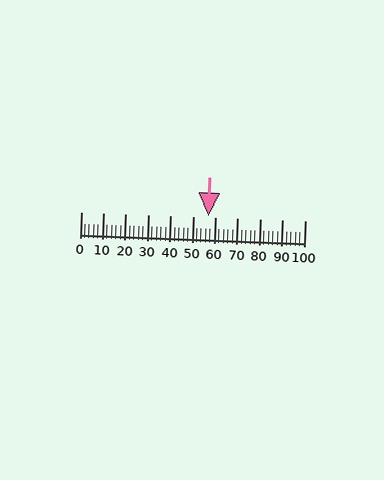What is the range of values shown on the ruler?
The ruler shows values from 0 to 100.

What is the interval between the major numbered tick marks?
The major tick marks are spaced 10 units apart.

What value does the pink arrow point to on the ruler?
The pink arrow points to approximately 57.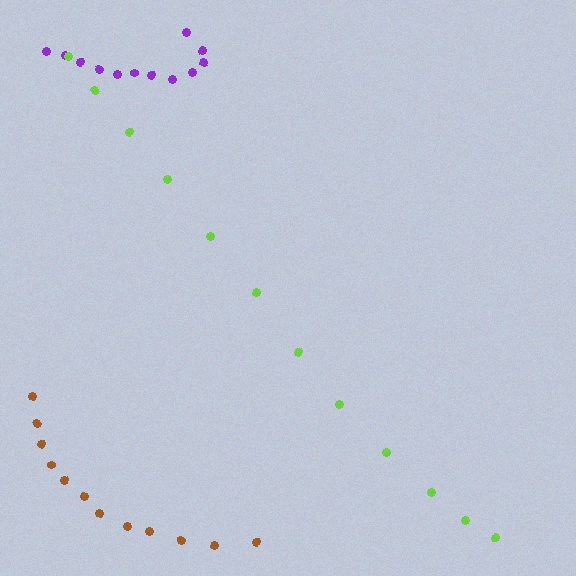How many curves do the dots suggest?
There are 3 distinct paths.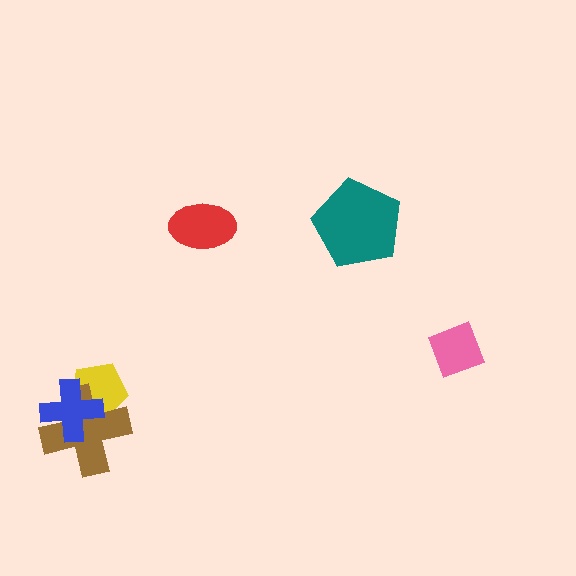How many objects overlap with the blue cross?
2 objects overlap with the blue cross.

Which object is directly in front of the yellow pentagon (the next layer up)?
The brown cross is directly in front of the yellow pentagon.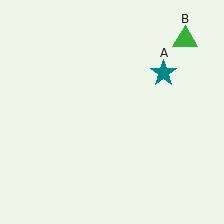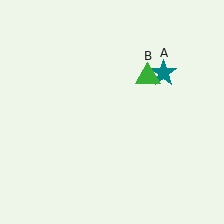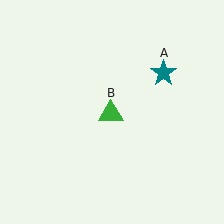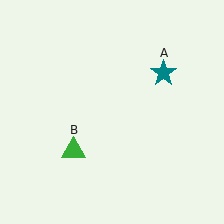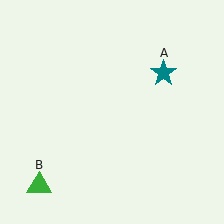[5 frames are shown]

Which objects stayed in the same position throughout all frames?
Teal star (object A) remained stationary.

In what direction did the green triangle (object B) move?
The green triangle (object B) moved down and to the left.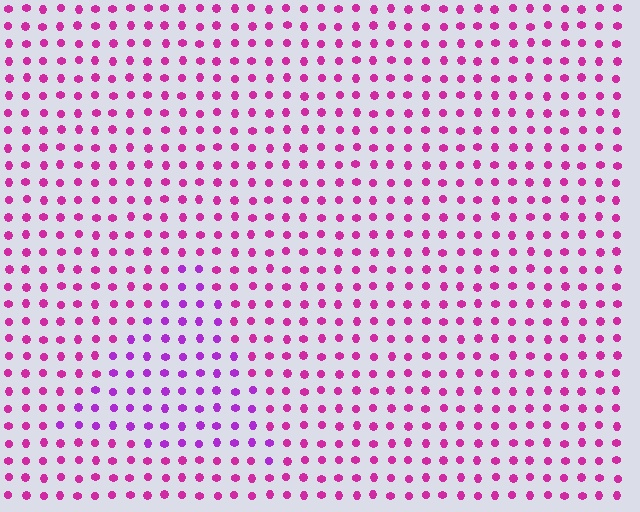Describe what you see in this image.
The image is filled with small magenta elements in a uniform arrangement. A triangle-shaped region is visible where the elements are tinted to a slightly different hue, forming a subtle color boundary.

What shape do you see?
I see a triangle.